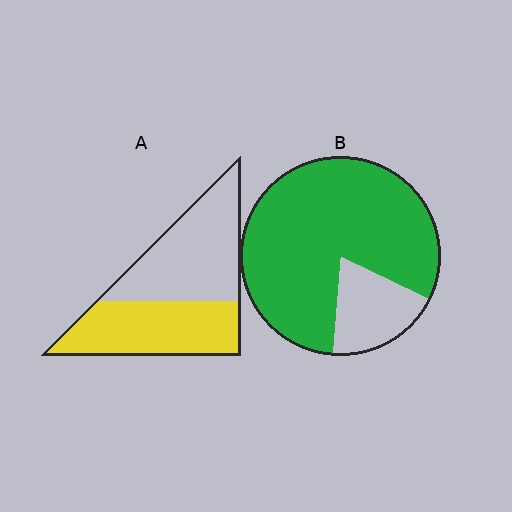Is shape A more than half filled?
Roughly half.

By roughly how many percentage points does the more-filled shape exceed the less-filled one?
By roughly 35 percentage points (B over A).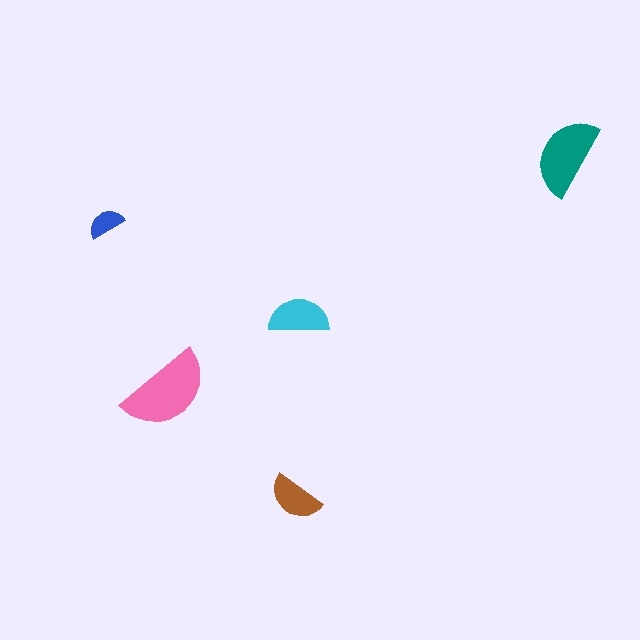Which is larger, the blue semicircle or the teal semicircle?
The teal one.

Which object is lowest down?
The brown semicircle is bottommost.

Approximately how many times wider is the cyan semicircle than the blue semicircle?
About 1.5 times wider.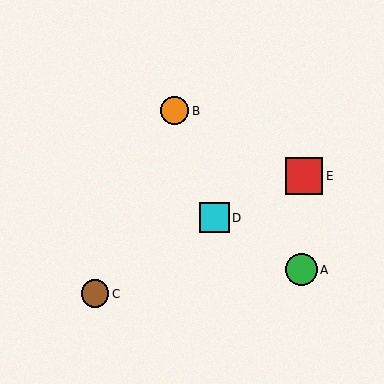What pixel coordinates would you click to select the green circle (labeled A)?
Click at (301, 270) to select the green circle A.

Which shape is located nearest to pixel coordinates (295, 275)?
The green circle (labeled A) at (301, 270) is nearest to that location.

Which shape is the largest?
The red square (labeled E) is the largest.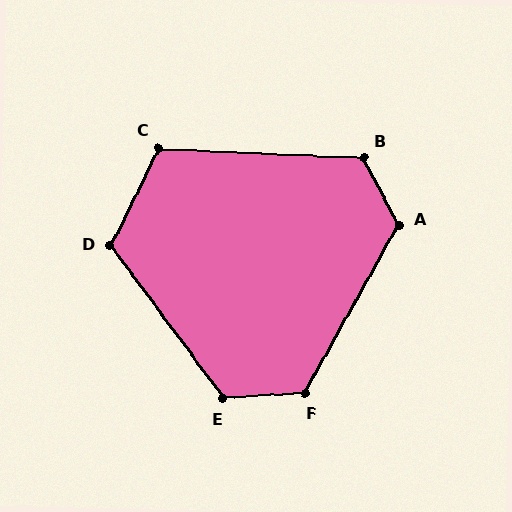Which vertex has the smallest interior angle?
C, at approximately 113 degrees.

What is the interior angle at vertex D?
Approximately 118 degrees (obtuse).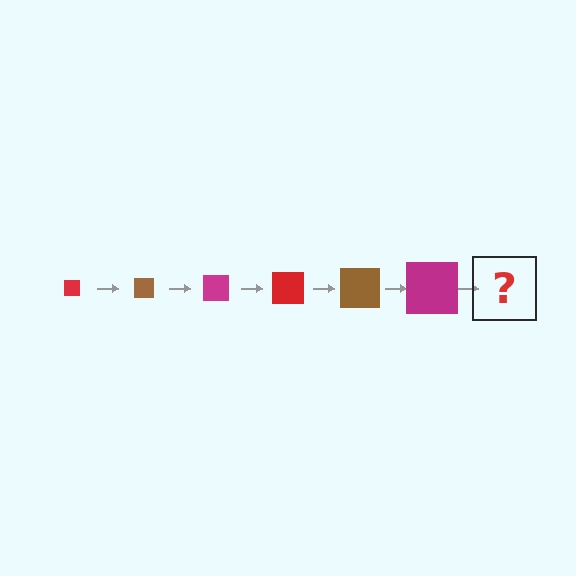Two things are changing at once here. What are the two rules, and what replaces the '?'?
The two rules are that the square grows larger each step and the color cycles through red, brown, and magenta. The '?' should be a red square, larger than the previous one.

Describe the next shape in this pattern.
It should be a red square, larger than the previous one.